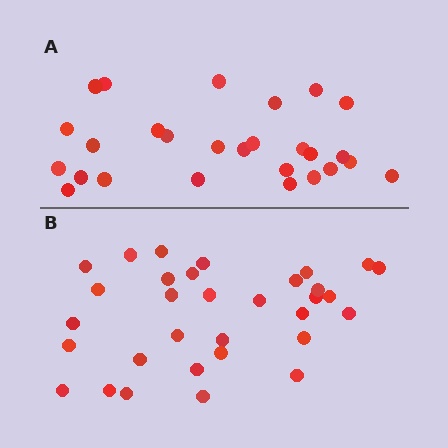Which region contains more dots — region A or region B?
Region B (the bottom region) has more dots.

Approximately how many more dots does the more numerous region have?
Region B has about 5 more dots than region A.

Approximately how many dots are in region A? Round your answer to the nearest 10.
About 30 dots. (The exact count is 27, which rounds to 30.)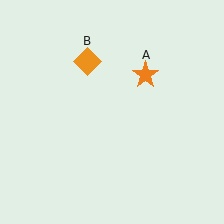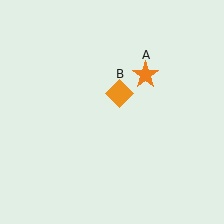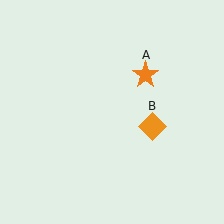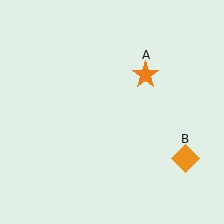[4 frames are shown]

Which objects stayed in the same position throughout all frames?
Orange star (object A) remained stationary.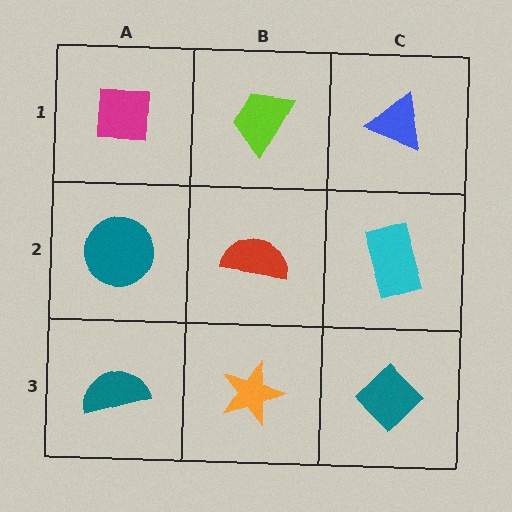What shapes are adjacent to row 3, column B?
A red semicircle (row 2, column B), a teal semicircle (row 3, column A), a teal diamond (row 3, column C).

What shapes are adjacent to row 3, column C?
A cyan rectangle (row 2, column C), an orange star (row 3, column B).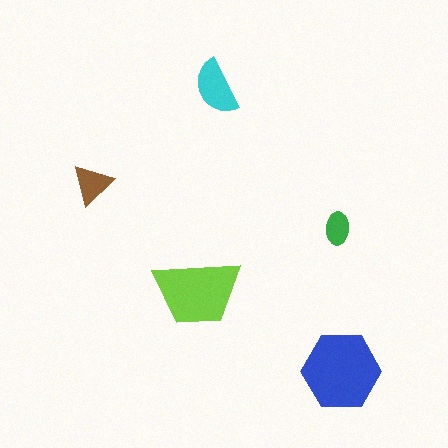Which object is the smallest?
The green ellipse.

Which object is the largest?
The blue hexagon.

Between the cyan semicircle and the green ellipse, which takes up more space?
The cyan semicircle.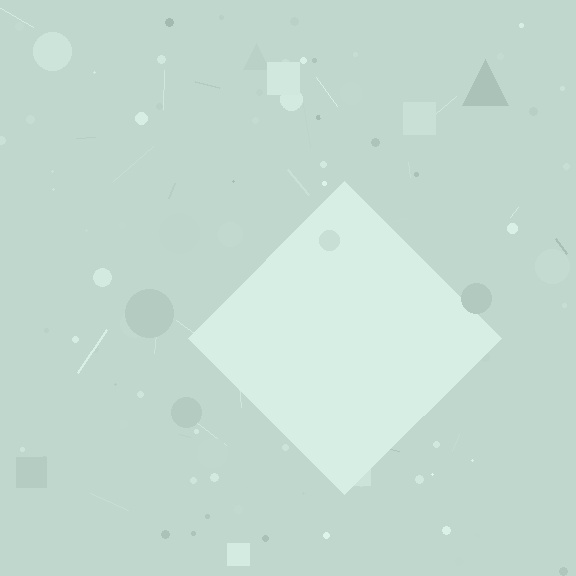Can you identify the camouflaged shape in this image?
The camouflaged shape is a diamond.